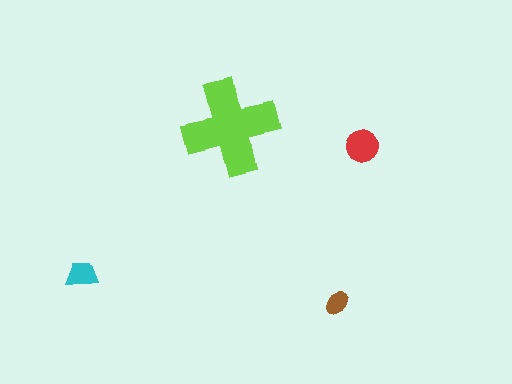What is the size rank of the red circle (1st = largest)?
2nd.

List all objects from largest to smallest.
The lime cross, the red circle, the cyan trapezoid, the brown ellipse.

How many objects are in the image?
There are 4 objects in the image.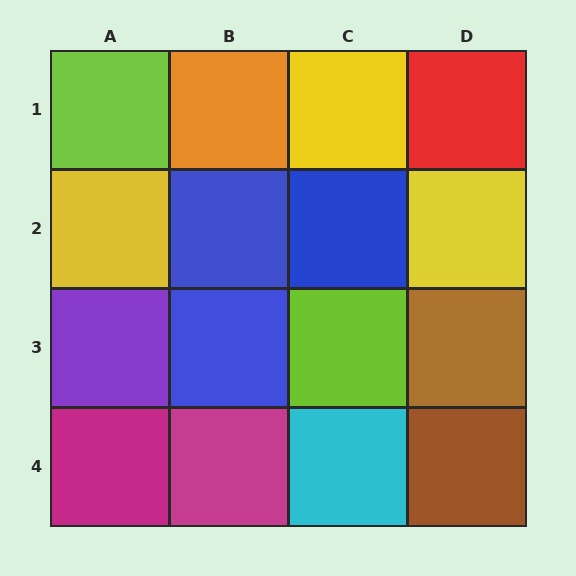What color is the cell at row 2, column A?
Yellow.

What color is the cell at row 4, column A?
Magenta.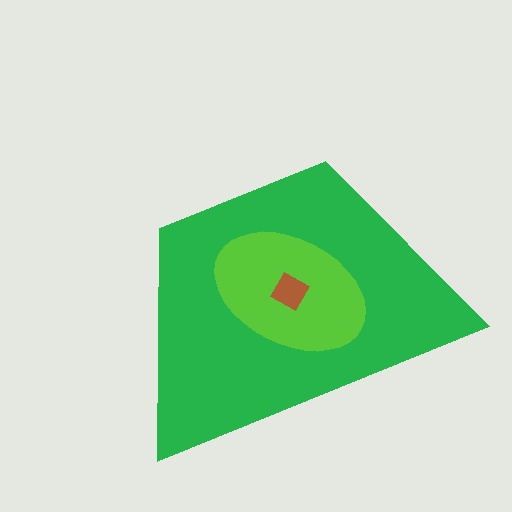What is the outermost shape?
The green trapezoid.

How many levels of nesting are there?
3.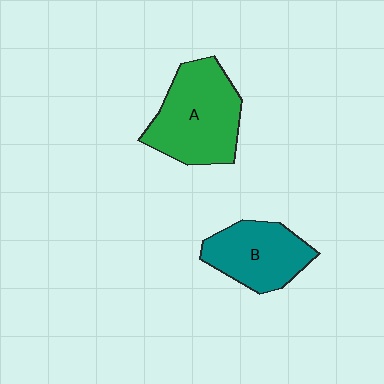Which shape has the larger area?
Shape A (green).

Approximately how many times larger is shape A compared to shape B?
Approximately 1.3 times.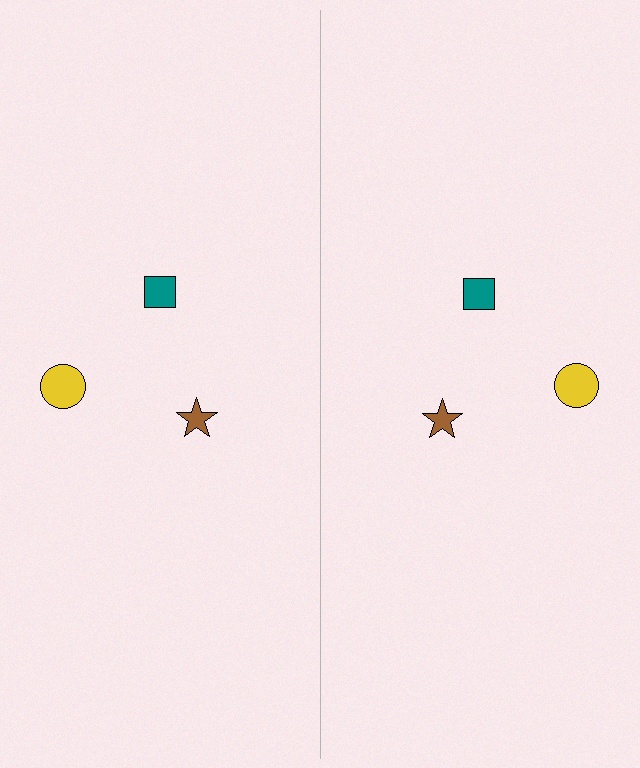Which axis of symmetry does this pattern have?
The pattern has a vertical axis of symmetry running through the center of the image.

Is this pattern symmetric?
Yes, this pattern has bilateral (reflection) symmetry.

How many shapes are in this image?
There are 6 shapes in this image.